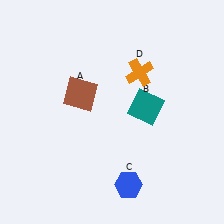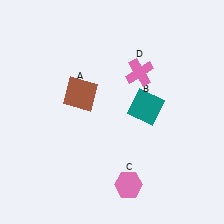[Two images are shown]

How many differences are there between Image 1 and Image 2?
There are 2 differences between the two images.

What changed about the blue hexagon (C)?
In Image 1, C is blue. In Image 2, it changed to pink.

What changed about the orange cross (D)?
In Image 1, D is orange. In Image 2, it changed to pink.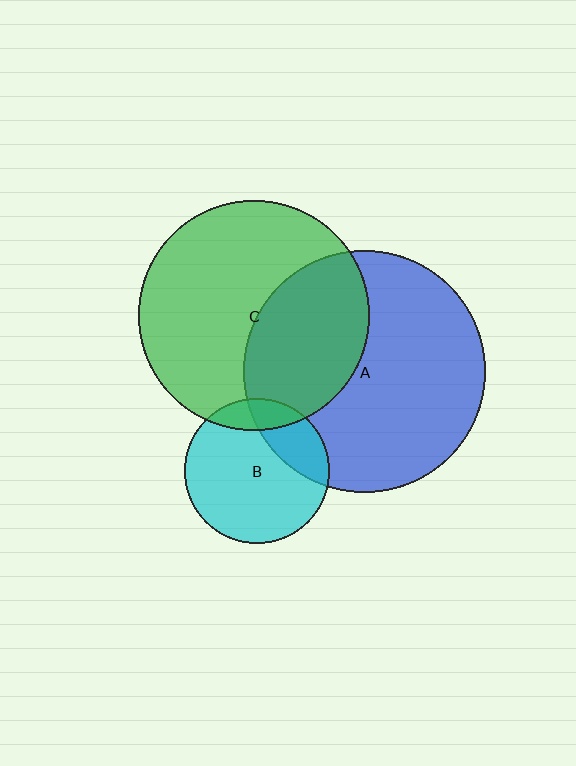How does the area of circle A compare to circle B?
Approximately 2.8 times.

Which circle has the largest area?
Circle A (blue).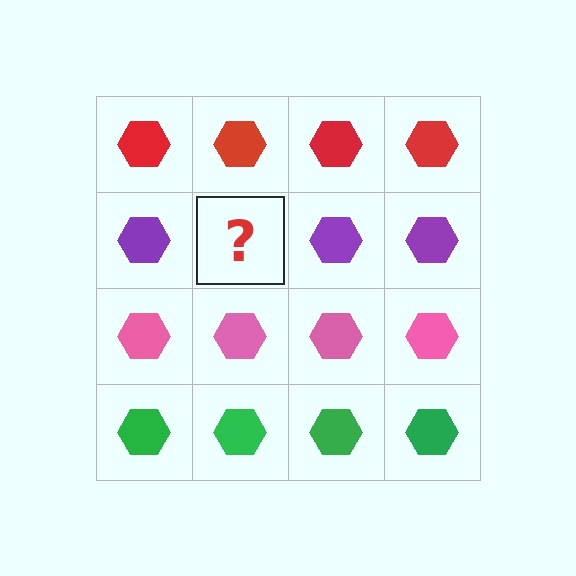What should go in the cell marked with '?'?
The missing cell should contain a purple hexagon.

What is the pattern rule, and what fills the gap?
The rule is that each row has a consistent color. The gap should be filled with a purple hexagon.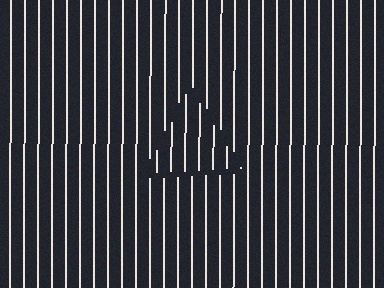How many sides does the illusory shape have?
3 sides — the line-ends trace a triangle.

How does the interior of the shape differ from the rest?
The interior of the shape contains the same grating, shifted by half a period — the contour is defined by the phase discontinuity where line-ends from the inner and outer gratings abut.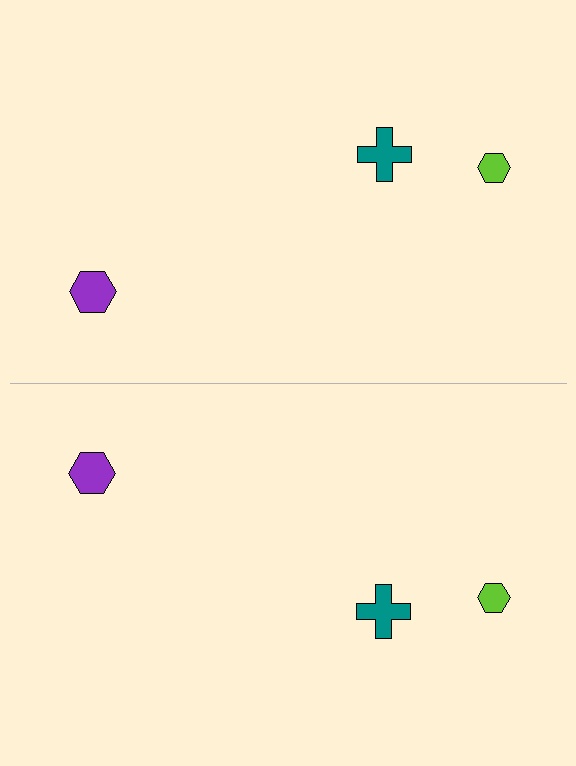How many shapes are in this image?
There are 6 shapes in this image.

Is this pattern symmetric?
Yes, this pattern has bilateral (reflection) symmetry.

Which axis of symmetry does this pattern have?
The pattern has a horizontal axis of symmetry running through the center of the image.